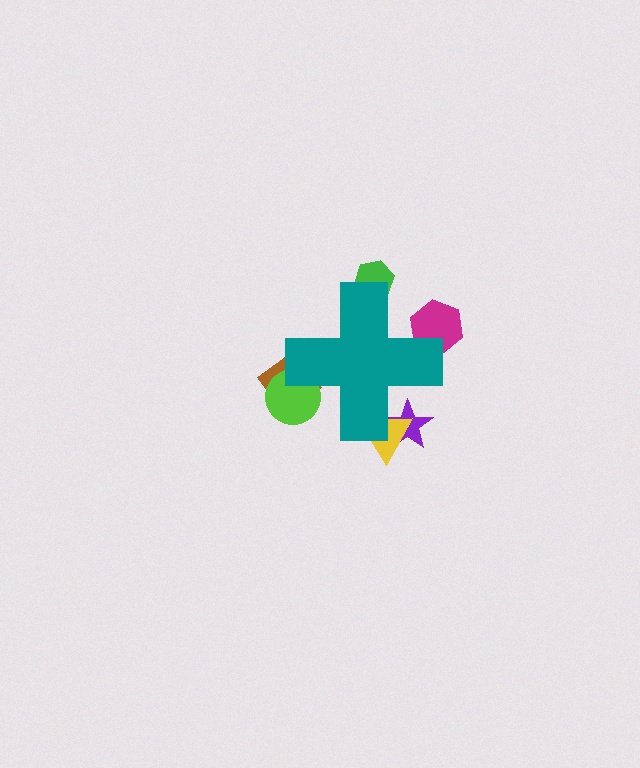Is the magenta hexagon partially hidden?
Yes, the magenta hexagon is partially hidden behind the teal cross.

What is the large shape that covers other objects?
A teal cross.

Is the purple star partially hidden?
Yes, the purple star is partially hidden behind the teal cross.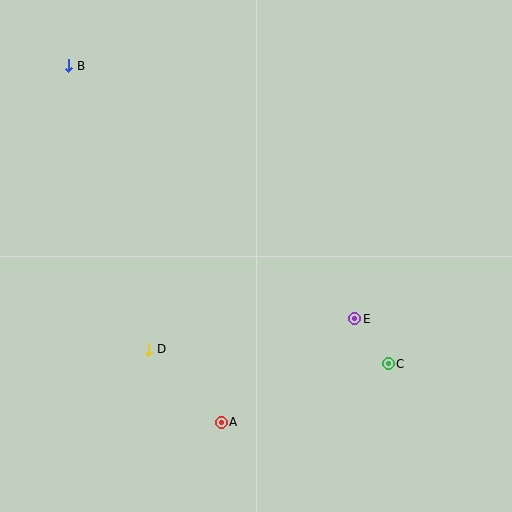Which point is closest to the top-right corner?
Point E is closest to the top-right corner.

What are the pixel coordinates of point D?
Point D is at (149, 349).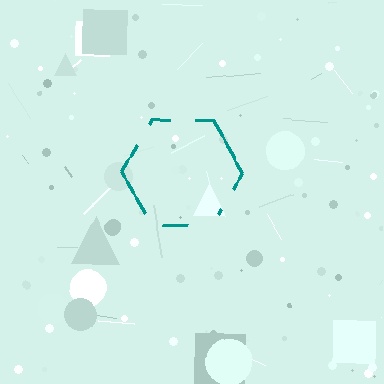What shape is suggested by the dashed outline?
The dashed outline suggests a hexagon.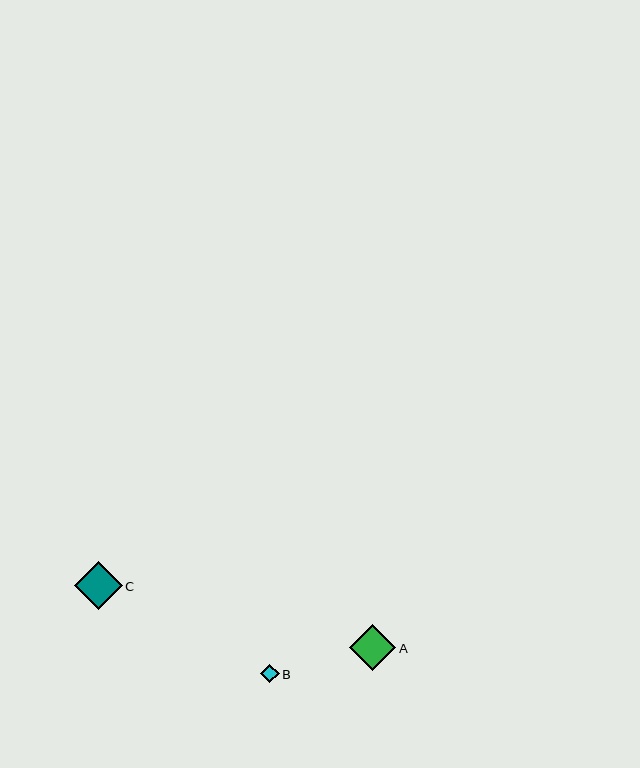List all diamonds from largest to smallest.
From largest to smallest: C, A, B.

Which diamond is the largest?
Diamond C is the largest with a size of approximately 48 pixels.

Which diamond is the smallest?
Diamond B is the smallest with a size of approximately 19 pixels.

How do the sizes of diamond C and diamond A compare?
Diamond C and diamond A are approximately the same size.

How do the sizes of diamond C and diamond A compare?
Diamond C and diamond A are approximately the same size.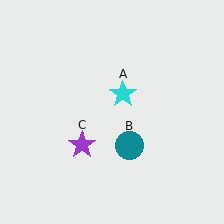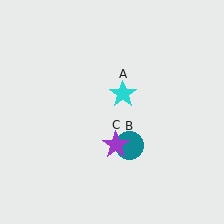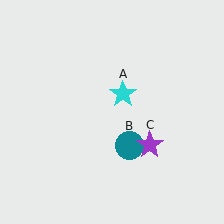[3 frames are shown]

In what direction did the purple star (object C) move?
The purple star (object C) moved right.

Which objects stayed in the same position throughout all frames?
Cyan star (object A) and teal circle (object B) remained stationary.